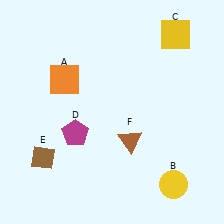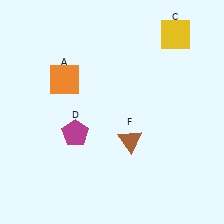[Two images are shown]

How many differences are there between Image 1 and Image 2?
There are 2 differences between the two images.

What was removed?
The brown diamond (E), the yellow circle (B) were removed in Image 2.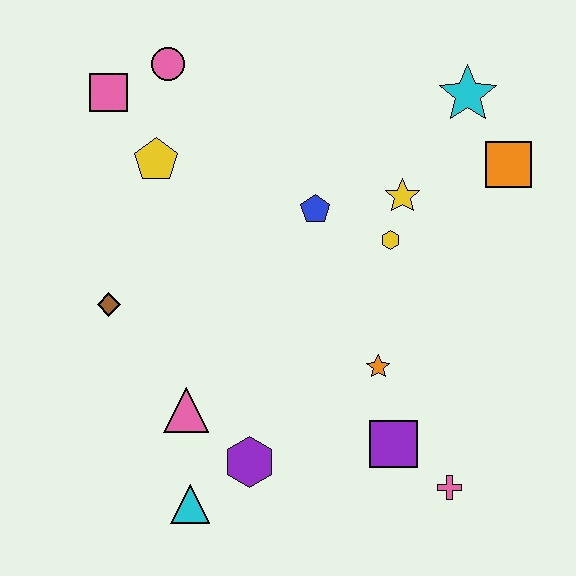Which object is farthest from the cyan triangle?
The cyan star is farthest from the cyan triangle.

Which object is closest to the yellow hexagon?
The yellow star is closest to the yellow hexagon.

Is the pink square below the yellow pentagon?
No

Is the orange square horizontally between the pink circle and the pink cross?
No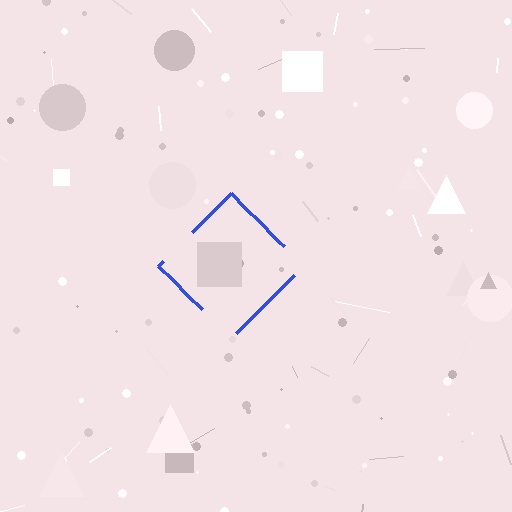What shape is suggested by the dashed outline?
The dashed outline suggests a diamond.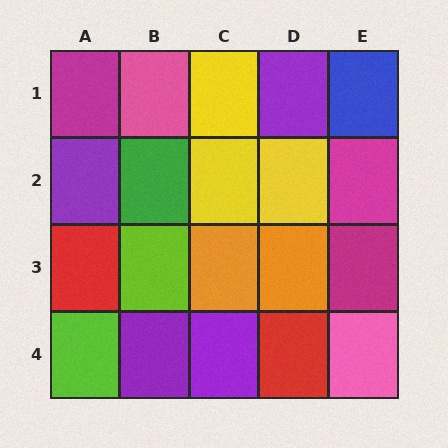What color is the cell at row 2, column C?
Yellow.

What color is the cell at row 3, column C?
Orange.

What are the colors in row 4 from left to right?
Lime, purple, purple, red, pink.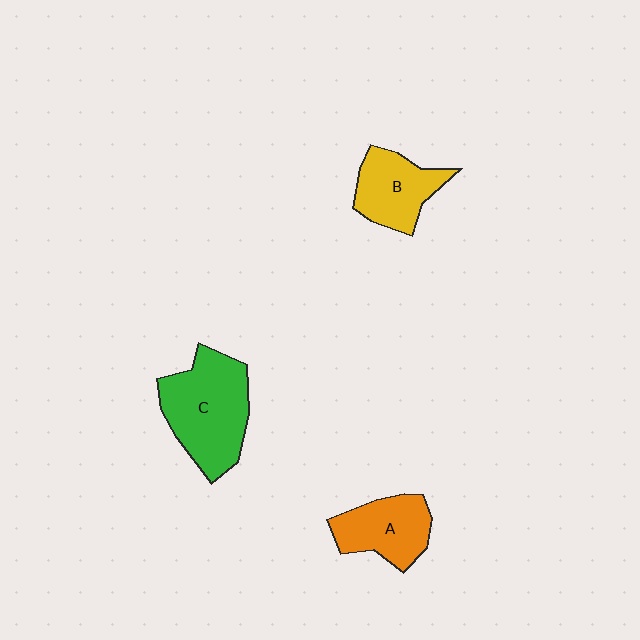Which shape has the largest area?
Shape C (green).